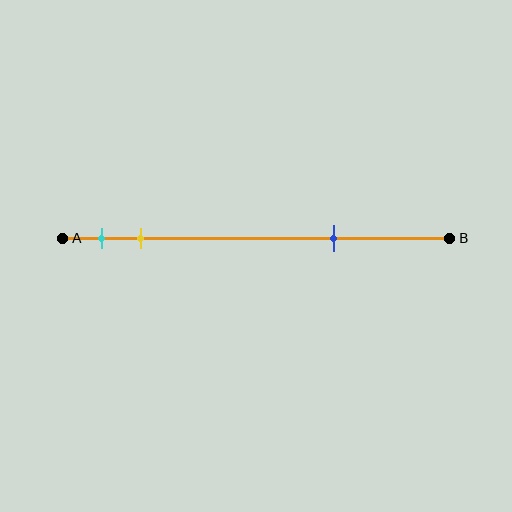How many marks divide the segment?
There are 3 marks dividing the segment.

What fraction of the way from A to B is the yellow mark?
The yellow mark is approximately 20% (0.2) of the way from A to B.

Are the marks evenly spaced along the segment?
No, the marks are not evenly spaced.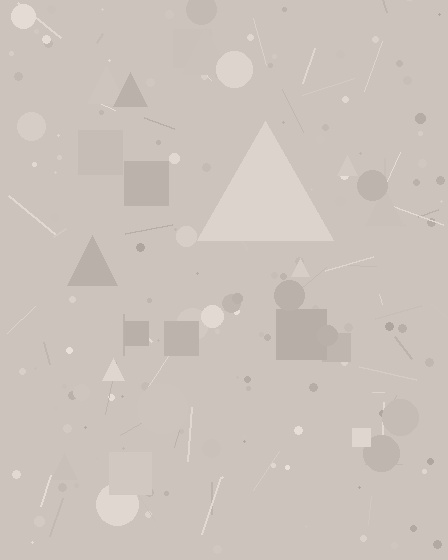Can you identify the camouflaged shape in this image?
The camouflaged shape is a triangle.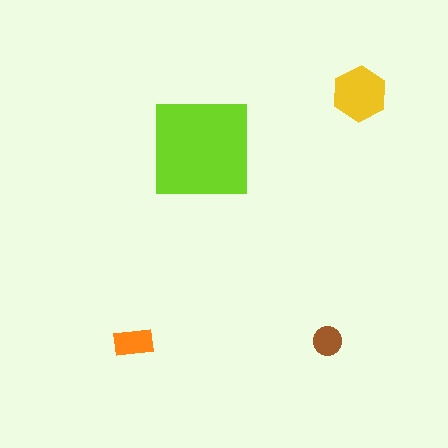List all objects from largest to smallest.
The lime square, the yellow hexagon, the orange rectangle, the brown circle.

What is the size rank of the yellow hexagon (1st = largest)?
2nd.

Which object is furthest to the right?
The yellow hexagon is rightmost.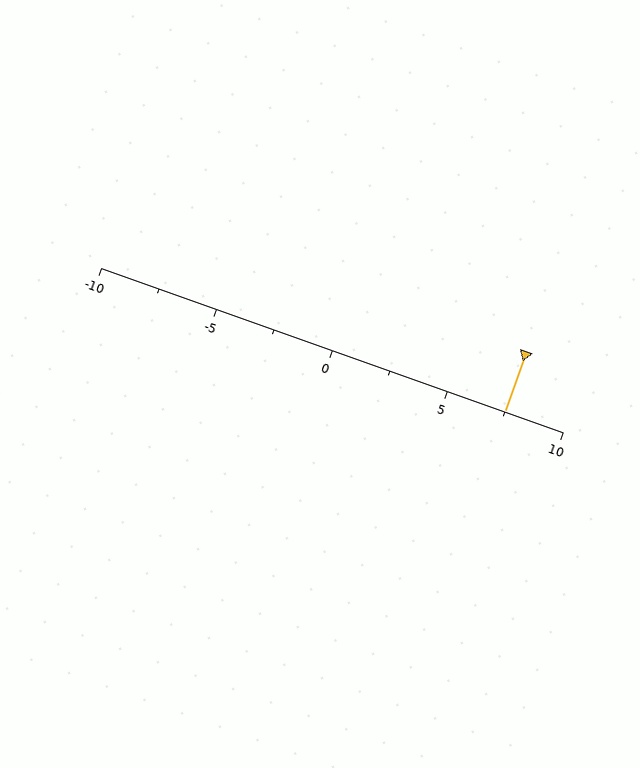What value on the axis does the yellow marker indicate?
The marker indicates approximately 7.5.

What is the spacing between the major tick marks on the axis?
The major ticks are spaced 5 apart.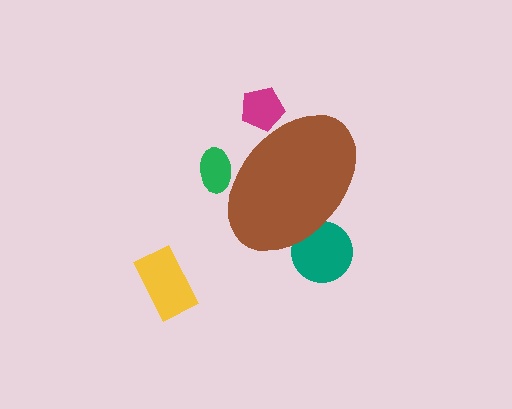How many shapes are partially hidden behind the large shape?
3 shapes are partially hidden.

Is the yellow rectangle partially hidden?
No, the yellow rectangle is fully visible.